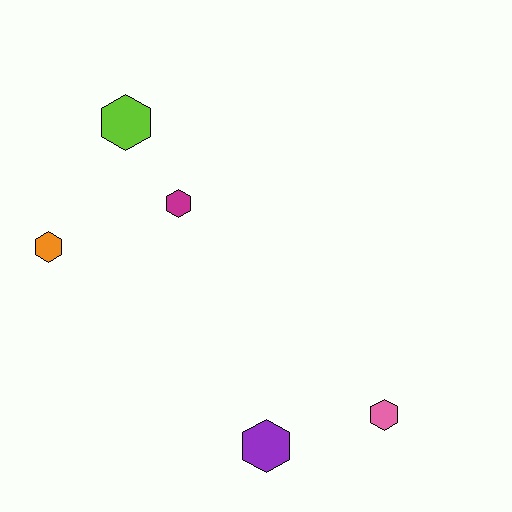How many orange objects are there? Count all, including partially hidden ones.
There is 1 orange object.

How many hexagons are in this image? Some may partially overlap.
There are 5 hexagons.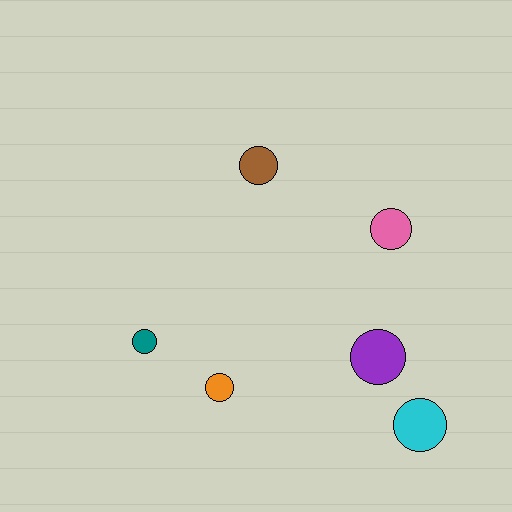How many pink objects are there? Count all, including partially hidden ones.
There is 1 pink object.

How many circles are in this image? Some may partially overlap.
There are 6 circles.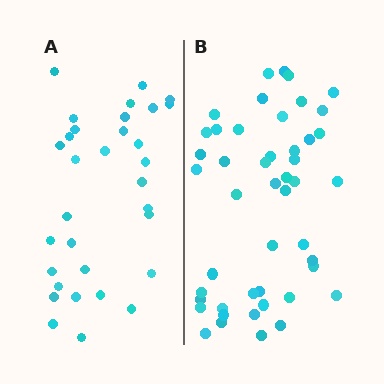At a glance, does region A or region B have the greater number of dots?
Region B (the right region) has more dots.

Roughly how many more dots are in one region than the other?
Region B has approximately 15 more dots than region A.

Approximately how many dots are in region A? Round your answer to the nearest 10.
About 30 dots. (The exact count is 32, which rounds to 30.)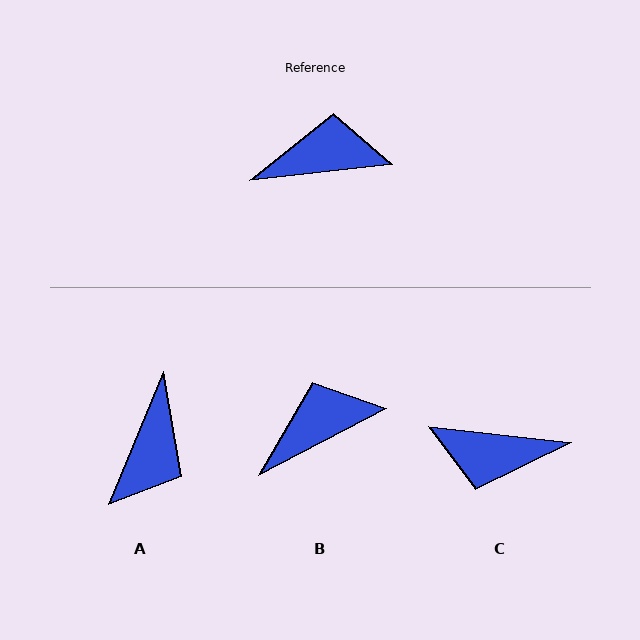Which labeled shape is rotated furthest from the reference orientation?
C, about 167 degrees away.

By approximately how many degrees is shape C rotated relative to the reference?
Approximately 167 degrees counter-clockwise.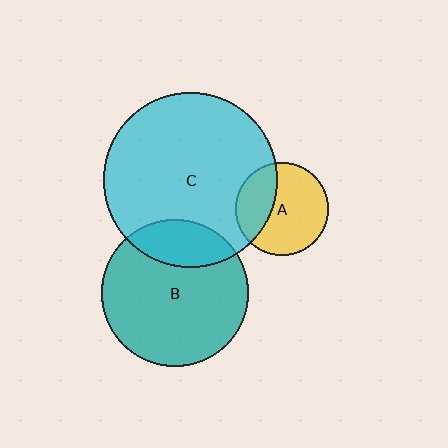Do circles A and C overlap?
Yes.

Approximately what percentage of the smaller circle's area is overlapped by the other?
Approximately 35%.